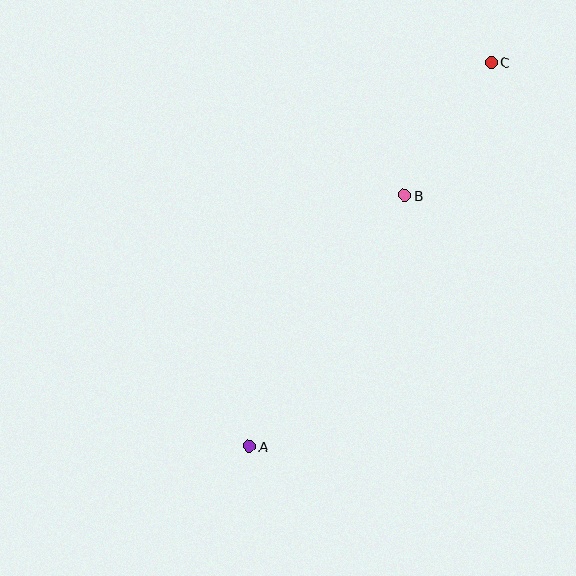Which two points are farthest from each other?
Points A and C are farthest from each other.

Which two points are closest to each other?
Points B and C are closest to each other.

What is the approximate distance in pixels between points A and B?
The distance between A and B is approximately 295 pixels.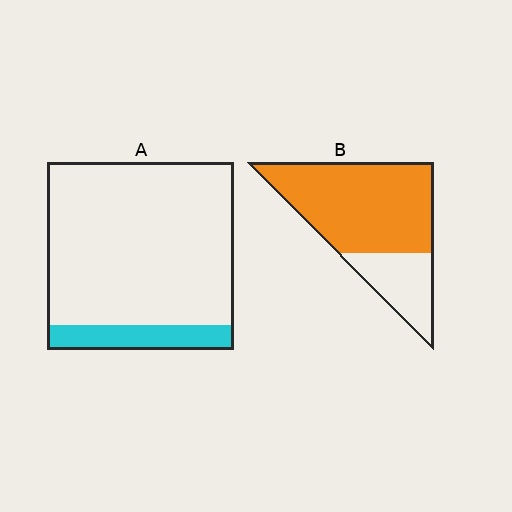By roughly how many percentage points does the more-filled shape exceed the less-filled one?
By roughly 60 percentage points (B over A).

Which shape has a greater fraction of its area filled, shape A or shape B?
Shape B.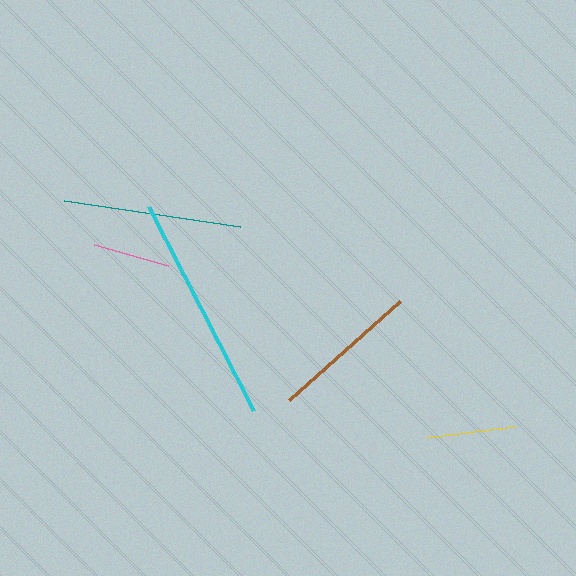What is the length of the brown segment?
The brown segment is approximately 148 pixels long.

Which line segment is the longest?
The cyan line is the longest at approximately 229 pixels.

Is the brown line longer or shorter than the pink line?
The brown line is longer than the pink line.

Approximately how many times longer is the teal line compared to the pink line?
The teal line is approximately 2.3 times the length of the pink line.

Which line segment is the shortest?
The pink line is the shortest at approximately 77 pixels.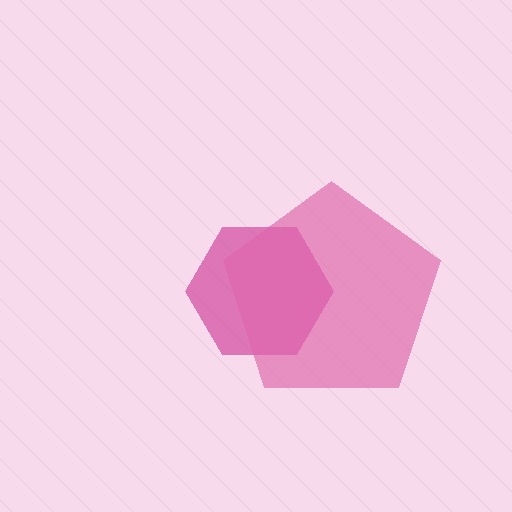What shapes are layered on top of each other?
The layered shapes are: a magenta hexagon, a pink pentagon.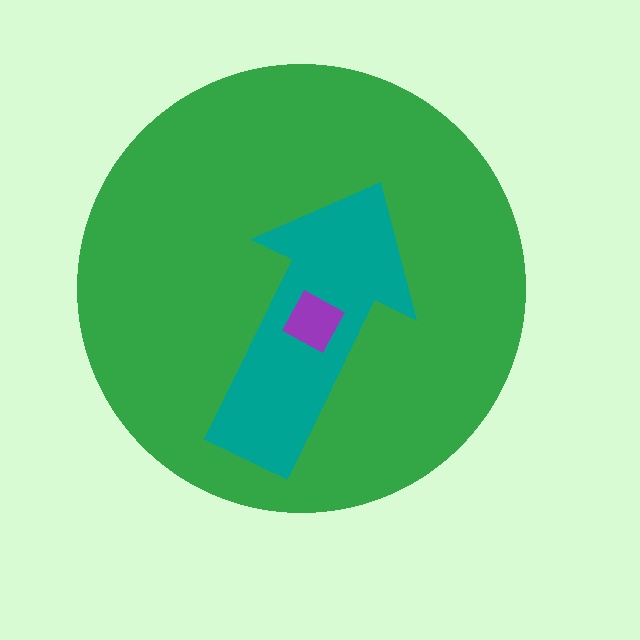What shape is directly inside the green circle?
The teal arrow.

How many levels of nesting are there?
3.